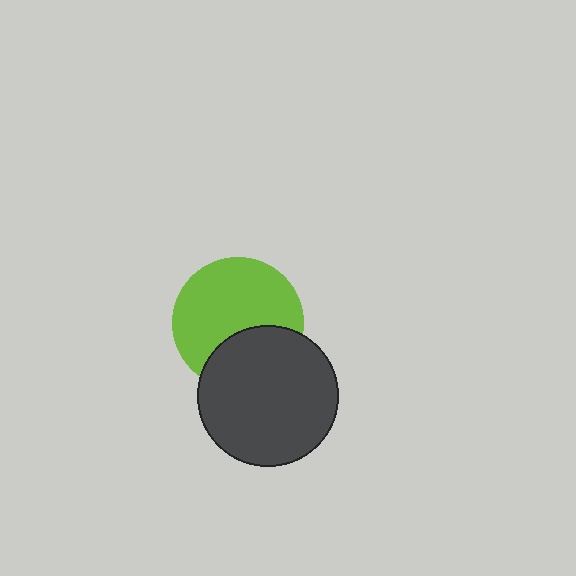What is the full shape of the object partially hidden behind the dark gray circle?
The partially hidden object is a lime circle.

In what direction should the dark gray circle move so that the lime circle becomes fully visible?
The dark gray circle should move down. That is the shortest direction to clear the overlap and leave the lime circle fully visible.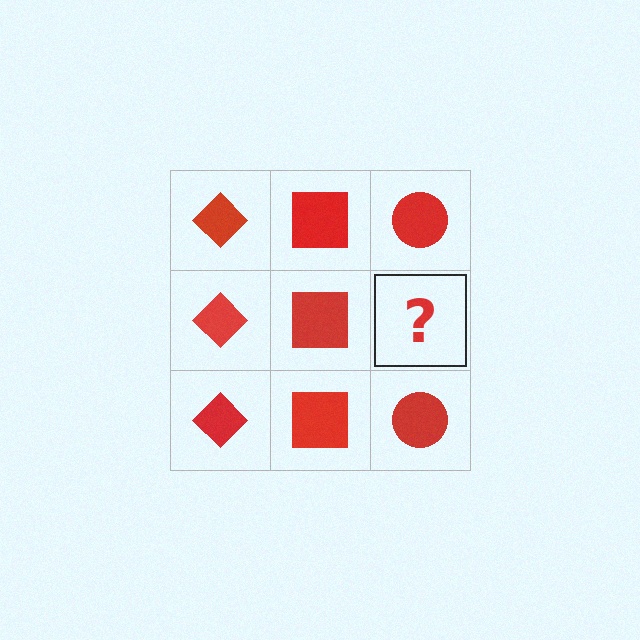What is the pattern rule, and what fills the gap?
The rule is that each column has a consistent shape. The gap should be filled with a red circle.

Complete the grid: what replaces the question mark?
The question mark should be replaced with a red circle.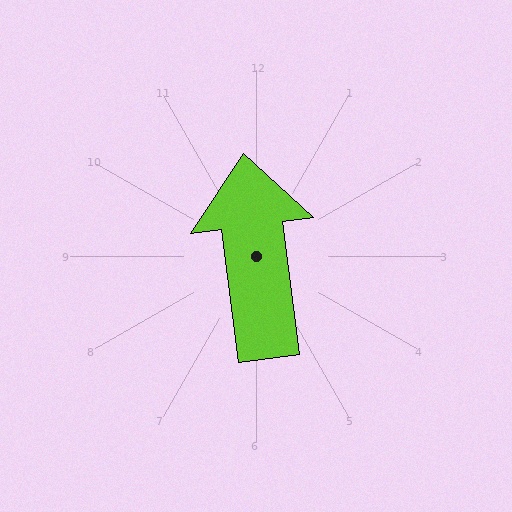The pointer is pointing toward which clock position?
Roughly 12 o'clock.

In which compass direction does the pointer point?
North.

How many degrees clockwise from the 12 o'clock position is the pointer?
Approximately 353 degrees.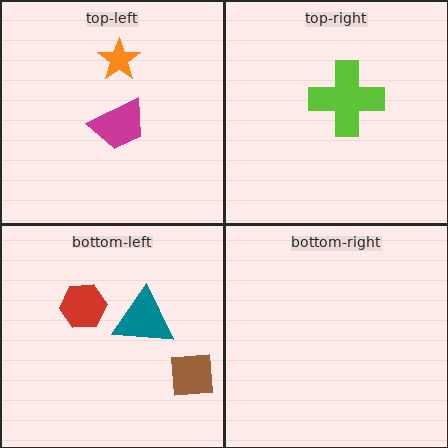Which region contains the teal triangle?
The bottom-left region.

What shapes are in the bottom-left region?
The red hexagon, the brown square, the teal triangle.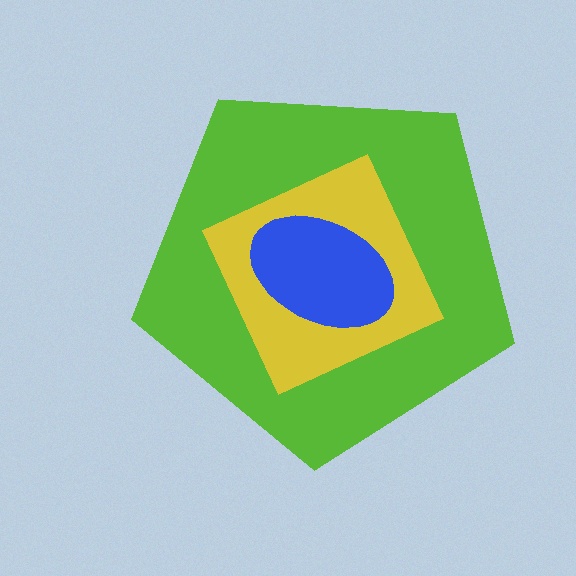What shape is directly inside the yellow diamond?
The blue ellipse.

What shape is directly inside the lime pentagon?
The yellow diamond.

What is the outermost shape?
The lime pentagon.